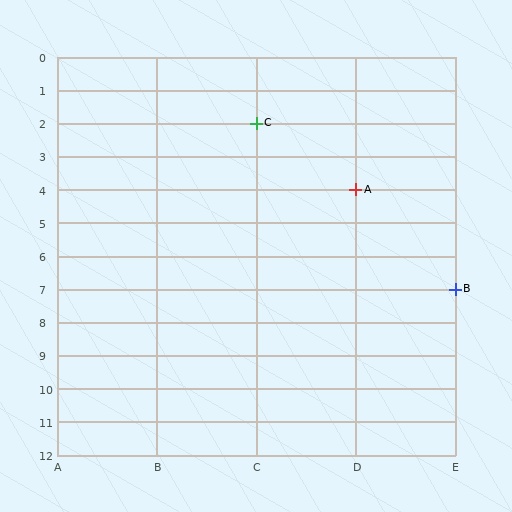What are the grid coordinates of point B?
Point B is at grid coordinates (E, 7).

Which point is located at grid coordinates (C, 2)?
Point C is at (C, 2).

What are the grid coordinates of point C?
Point C is at grid coordinates (C, 2).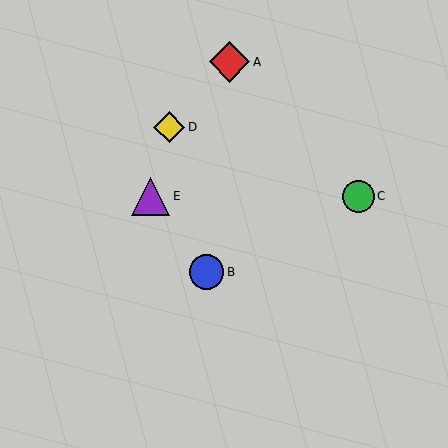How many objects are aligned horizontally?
2 objects (C, E) are aligned horizontally.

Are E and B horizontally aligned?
No, E is at y≈196 and B is at y≈272.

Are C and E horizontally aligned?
Yes, both are at y≈196.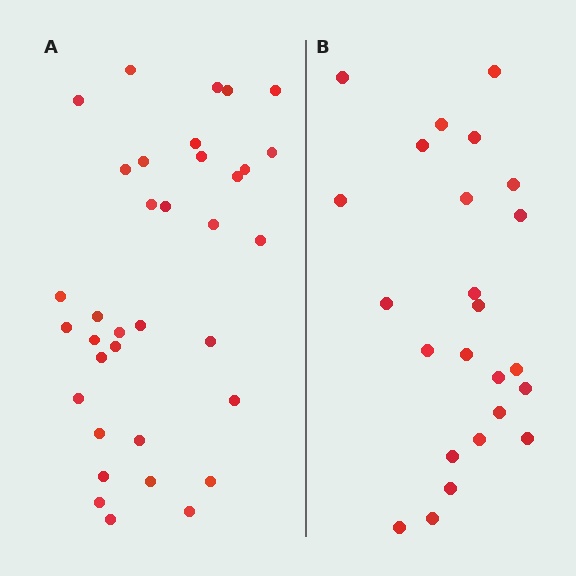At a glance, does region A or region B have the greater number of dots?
Region A (the left region) has more dots.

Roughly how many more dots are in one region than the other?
Region A has roughly 12 or so more dots than region B.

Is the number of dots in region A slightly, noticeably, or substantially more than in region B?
Region A has substantially more. The ratio is roughly 1.5 to 1.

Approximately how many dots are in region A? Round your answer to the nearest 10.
About 40 dots. (The exact count is 35, which rounds to 40.)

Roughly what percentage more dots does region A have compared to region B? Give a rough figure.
About 45% more.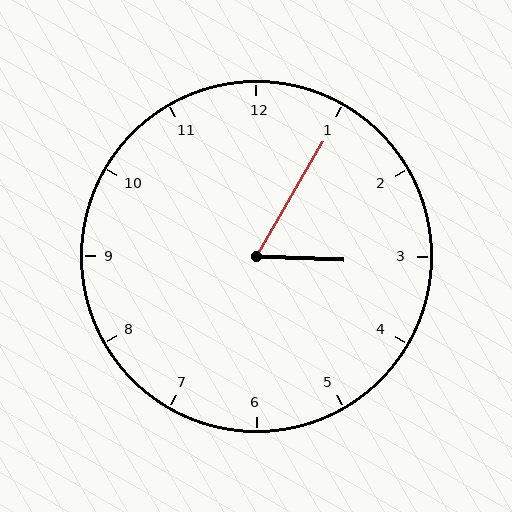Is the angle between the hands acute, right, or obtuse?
It is acute.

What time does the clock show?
3:05.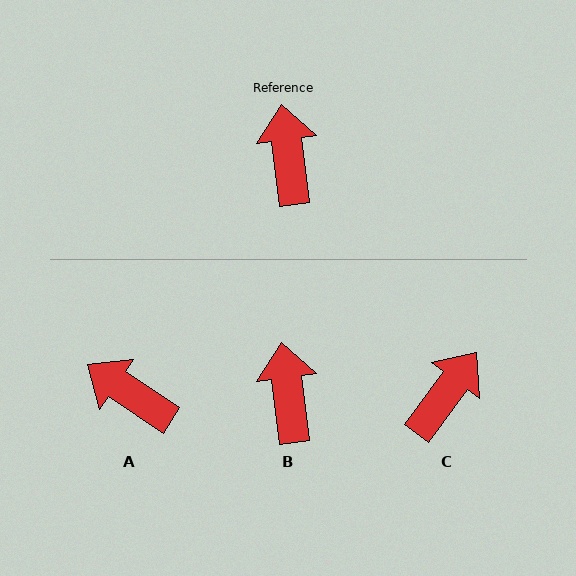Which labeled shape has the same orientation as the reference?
B.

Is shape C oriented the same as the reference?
No, it is off by about 44 degrees.